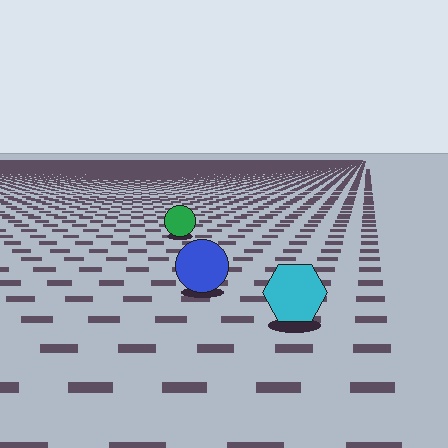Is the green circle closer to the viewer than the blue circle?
No. The blue circle is closer — you can tell from the texture gradient: the ground texture is coarser near it.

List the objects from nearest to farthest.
From nearest to farthest: the cyan hexagon, the blue circle, the green circle.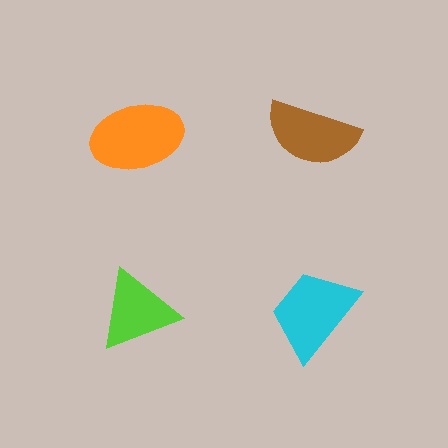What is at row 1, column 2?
A brown semicircle.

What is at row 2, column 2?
A cyan trapezoid.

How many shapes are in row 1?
2 shapes.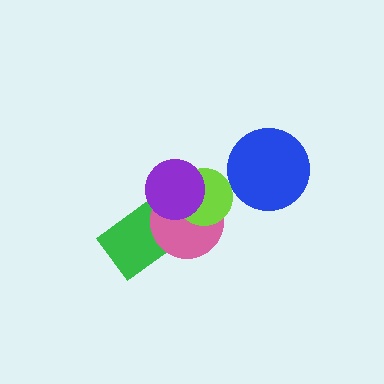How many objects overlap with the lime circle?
2 objects overlap with the lime circle.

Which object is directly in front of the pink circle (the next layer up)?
The lime circle is directly in front of the pink circle.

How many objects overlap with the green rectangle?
2 objects overlap with the green rectangle.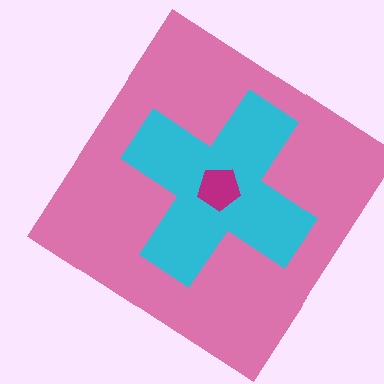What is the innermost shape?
The magenta pentagon.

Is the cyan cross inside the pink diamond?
Yes.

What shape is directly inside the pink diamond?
The cyan cross.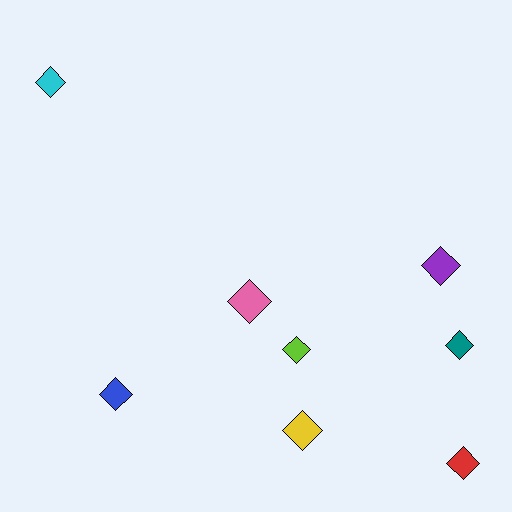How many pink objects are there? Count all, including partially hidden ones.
There is 1 pink object.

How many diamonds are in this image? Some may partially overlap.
There are 8 diamonds.